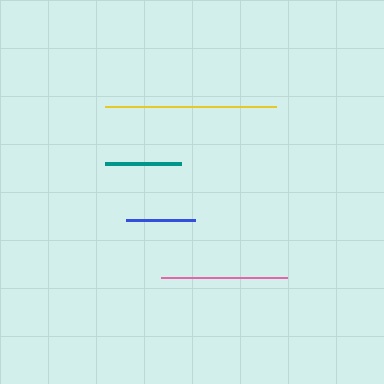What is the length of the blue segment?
The blue segment is approximately 70 pixels long.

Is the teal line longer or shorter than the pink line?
The pink line is longer than the teal line.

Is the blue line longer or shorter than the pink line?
The pink line is longer than the blue line.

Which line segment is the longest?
The yellow line is the longest at approximately 171 pixels.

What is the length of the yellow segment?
The yellow segment is approximately 171 pixels long.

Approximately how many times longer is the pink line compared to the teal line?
The pink line is approximately 1.7 times the length of the teal line.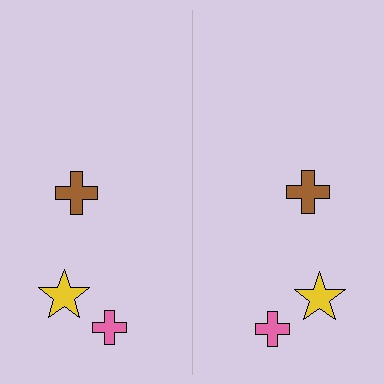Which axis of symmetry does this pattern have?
The pattern has a vertical axis of symmetry running through the center of the image.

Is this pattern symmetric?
Yes, this pattern has bilateral (reflection) symmetry.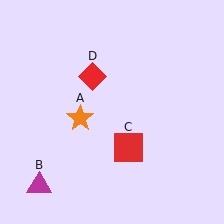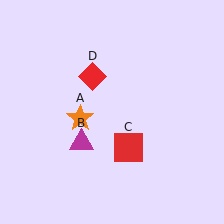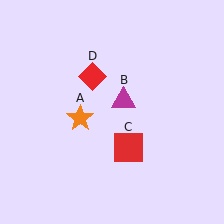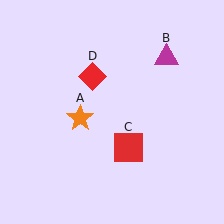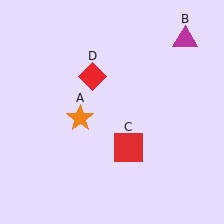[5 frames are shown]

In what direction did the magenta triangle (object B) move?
The magenta triangle (object B) moved up and to the right.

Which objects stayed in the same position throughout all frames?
Orange star (object A) and red square (object C) and red diamond (object D) remained stationary.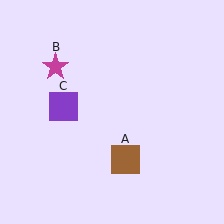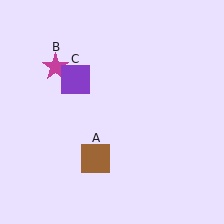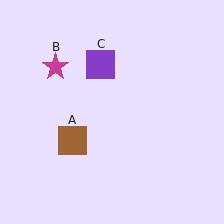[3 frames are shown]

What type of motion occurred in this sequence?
The brown square (object A), purple square (object C) rotated clockwise around the center of the scene.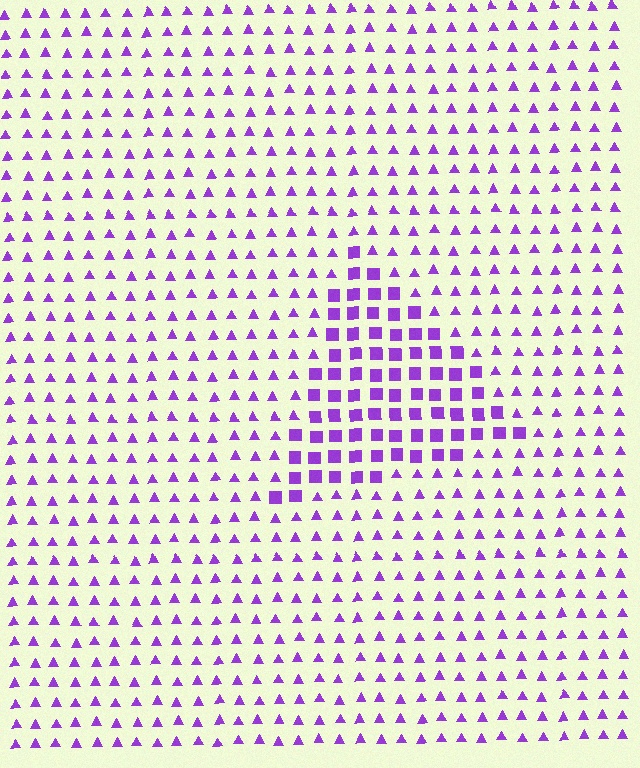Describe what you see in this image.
The image is filled with small purple elements arranged in a uniform grid. A triangle-shaped region contains squares, while the surrounding area contains triangles. The boundary is defined purely by the change in element shape.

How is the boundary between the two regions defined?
The boundary is defined by a change in element shape: squares inside vs. triangles outside. All elements share the same color and spacing.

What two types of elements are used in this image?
The image uses squares inside the triangle region and triangles outside it.